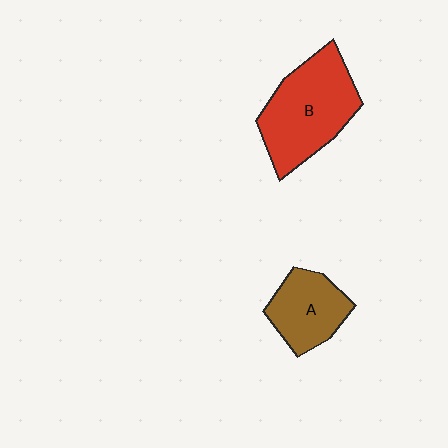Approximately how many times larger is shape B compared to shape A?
Approximately 1.6 times.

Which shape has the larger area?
Shape B (red).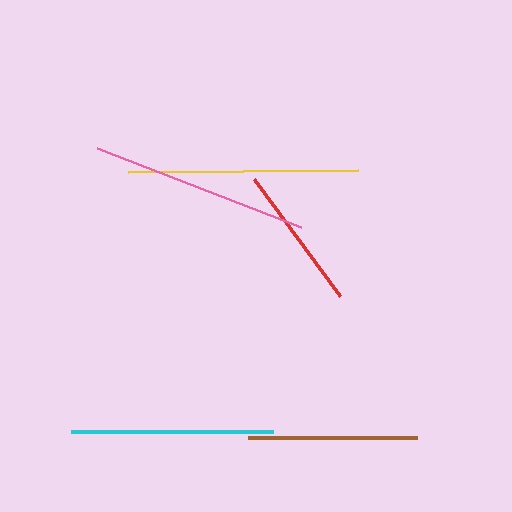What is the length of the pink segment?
The pink segment is approximately 219 pixels long.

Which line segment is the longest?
The yellow line is the longest at approximately 230 pixels.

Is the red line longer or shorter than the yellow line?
The yellow line is longer than the red line.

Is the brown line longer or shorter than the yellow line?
The yellow line is longer than the brown line.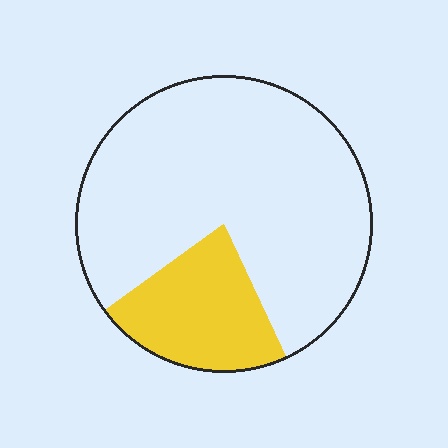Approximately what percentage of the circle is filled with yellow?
Approximately 20%.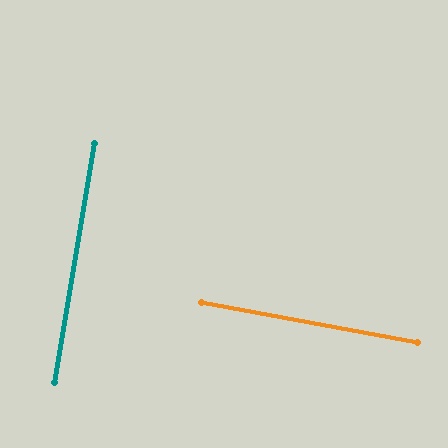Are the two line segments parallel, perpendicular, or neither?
Perpendicular — they meet at approximately 89°.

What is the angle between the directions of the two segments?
Approximately 89 degrees.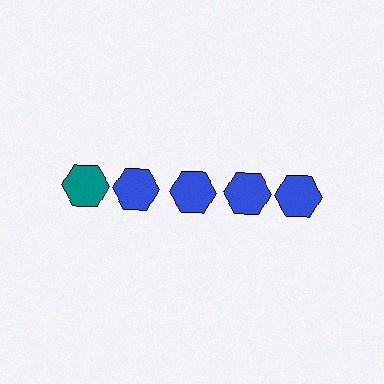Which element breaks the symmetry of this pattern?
The teal hexagon in the top row, leftmost column breaks the symmetry. All other shapes are blue hexagons.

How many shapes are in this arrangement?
There are 5 shapes arranged in a grid pattern.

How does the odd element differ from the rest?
It has a different color: teal instead of blue.